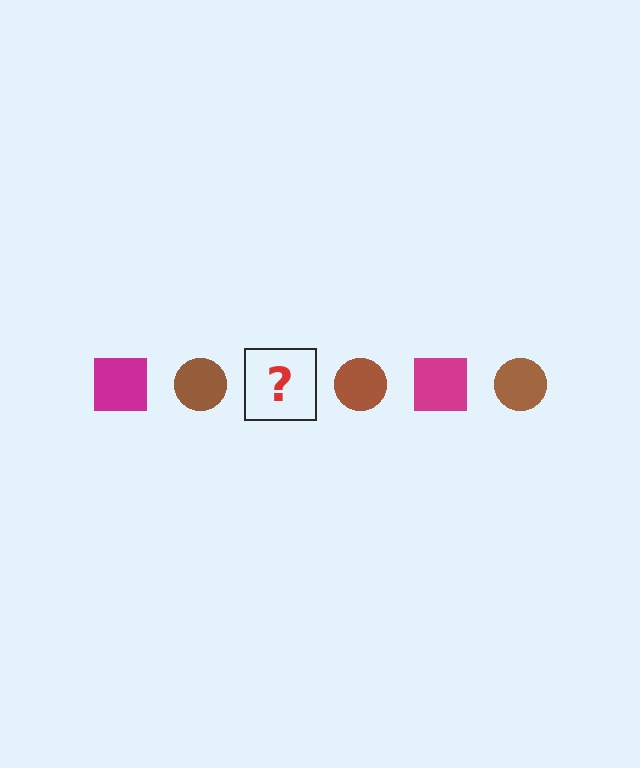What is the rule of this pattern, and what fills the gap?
The rule is that the pattern alternates between magenta square and brown circle. The gap should be filled with a magenta square.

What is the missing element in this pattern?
The missing element is a magenta square.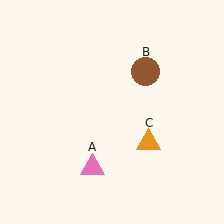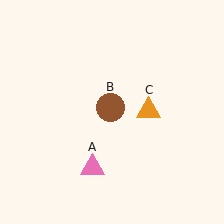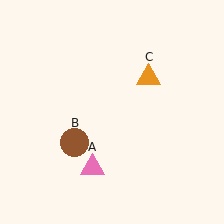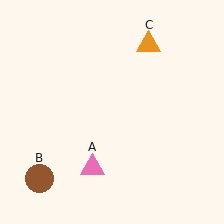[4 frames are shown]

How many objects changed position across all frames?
2 objects changed position: brown circle (object B), orange triangle (object C).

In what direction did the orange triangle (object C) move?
The orange triangle (object C) moved up.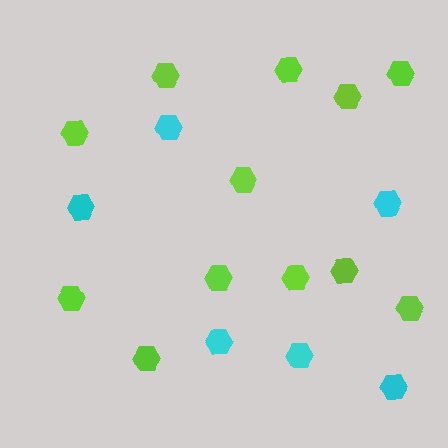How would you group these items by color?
There are 2 groups: one group of lime hexagons (12) and one group of cyan hexagons (6).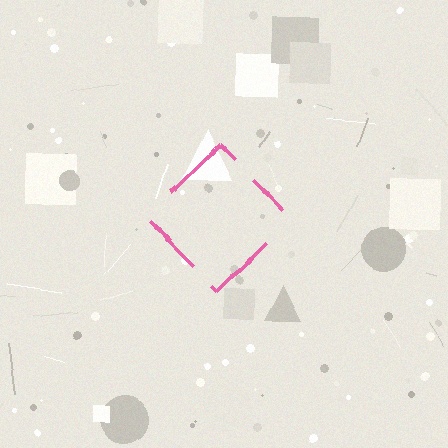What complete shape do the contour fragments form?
The contour fragments form a diamond.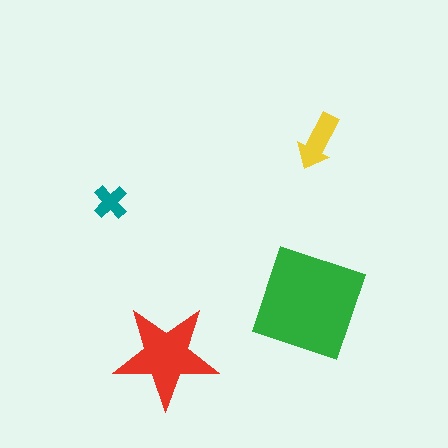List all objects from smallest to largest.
The teal cross, the yellow arrow, the red star, the green square.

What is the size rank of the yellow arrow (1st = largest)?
3rd.